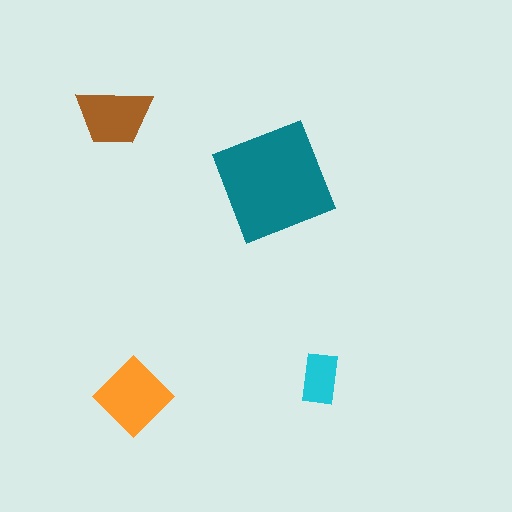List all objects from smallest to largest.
The cyan rectangle, the brown trapezoid, the orange diamond, the teal square.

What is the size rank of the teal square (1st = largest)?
1st.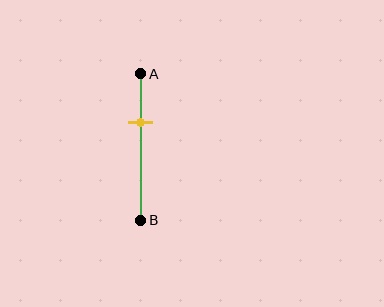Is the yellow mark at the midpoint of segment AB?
No, the mark is at about 35% from A, not at the 50% midpoint.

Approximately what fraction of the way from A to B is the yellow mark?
The yellow mark is approximately 35% of the way from A to B.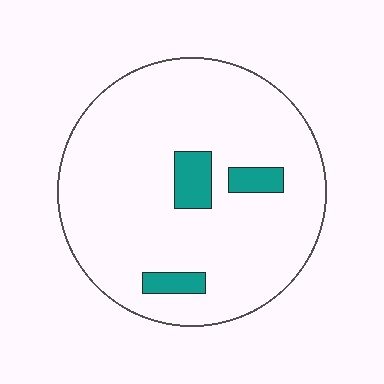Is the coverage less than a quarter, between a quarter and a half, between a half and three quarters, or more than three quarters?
Less than a quarter.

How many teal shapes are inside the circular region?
3.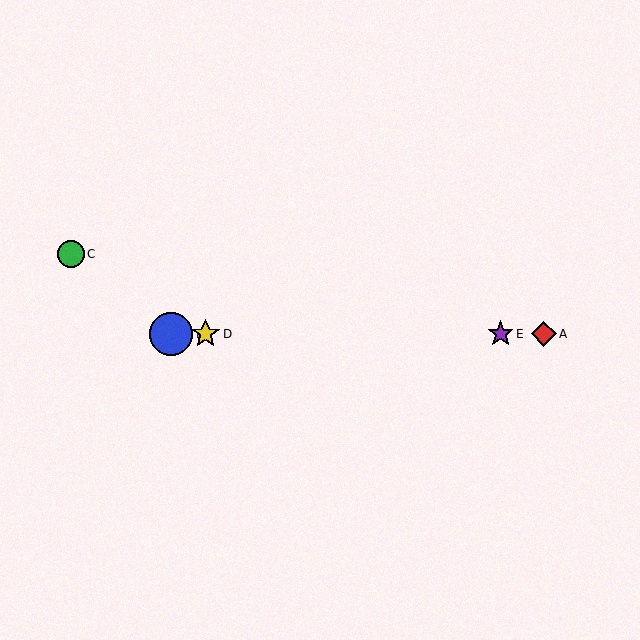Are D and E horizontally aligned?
Yes, both are at y≈334.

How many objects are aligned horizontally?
4 objects (A, B, D, E) are aligned horizontally.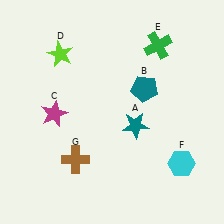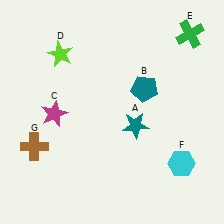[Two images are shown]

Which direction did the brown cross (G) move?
The brown cross (G) moved left.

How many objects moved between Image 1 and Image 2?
2 objects moved between the two images.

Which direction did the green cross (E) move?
The green cross (E) moved right.